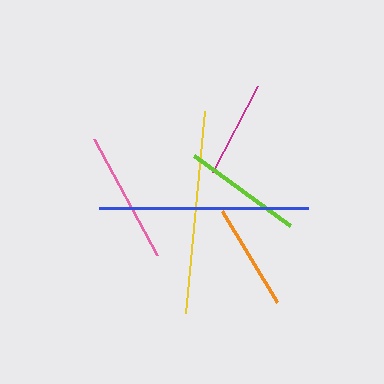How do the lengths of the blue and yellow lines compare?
The blue and yellow lines are approximately the same length.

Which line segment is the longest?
The blue line is the longest at approximately 209 pixels.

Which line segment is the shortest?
The magenta line is the shortest at approximately 98 pixels.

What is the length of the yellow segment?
The yellow segment is approximately 203 pixels long.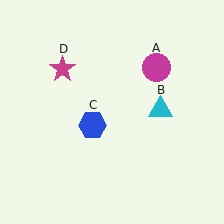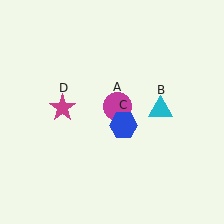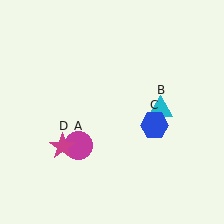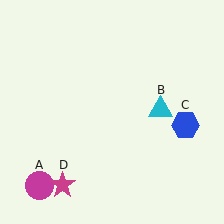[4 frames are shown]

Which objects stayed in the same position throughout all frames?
Cyan triangle (object B) remained stationary.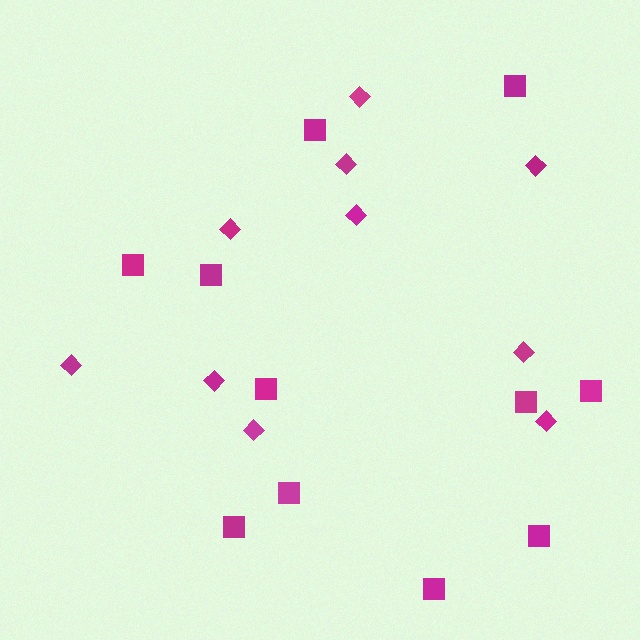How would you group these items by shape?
There are 2 groups: one group of squares (11) and one group of diamonds (10).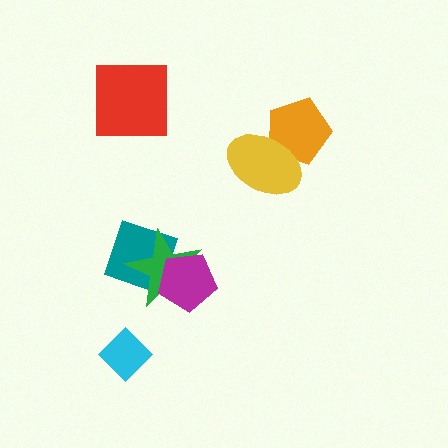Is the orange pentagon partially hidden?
Yes, it is partially covered by another shape.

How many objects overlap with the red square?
0 objects overlap with the red square.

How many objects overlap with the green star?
2 objects overlap with the green star.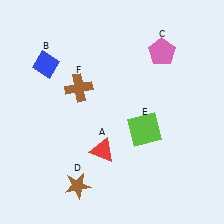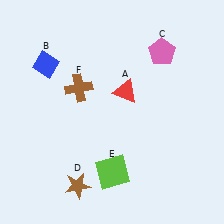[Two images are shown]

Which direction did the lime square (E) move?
The lime square (E) moved down.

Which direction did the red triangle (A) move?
The red triangle (A) moved up.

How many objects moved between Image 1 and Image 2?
2 objects moved between the two images.